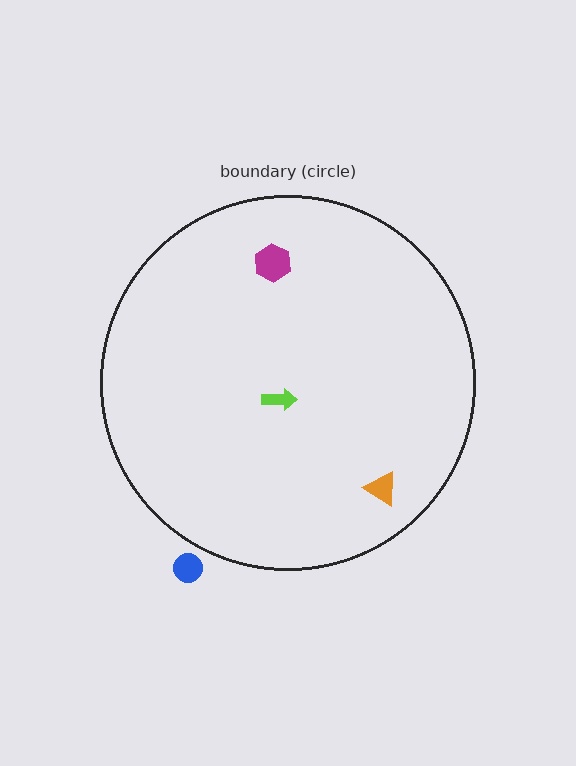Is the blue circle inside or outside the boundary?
Outside.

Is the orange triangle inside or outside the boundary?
Inside.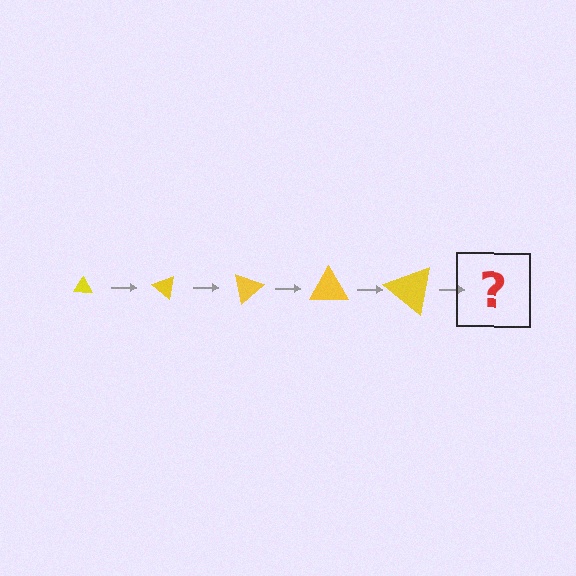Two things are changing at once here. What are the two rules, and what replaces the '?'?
The two rules are that the triangle grows larger each step and it rotates 40 degrees each step. The '?' should be a triangle, larger than the previous one and rotated 200 degrees from the start.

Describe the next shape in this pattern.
It should be a triangle, larger than the previous one and rotated 200 degrees from the start.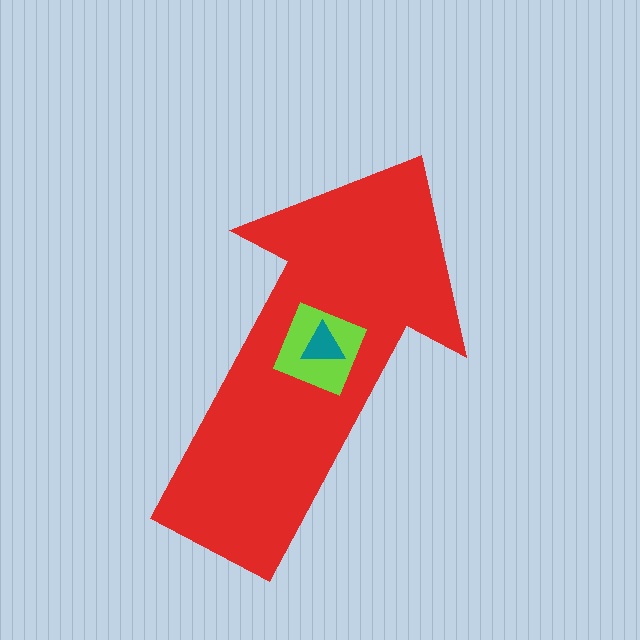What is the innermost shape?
The teal triangle.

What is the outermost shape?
The red arrow.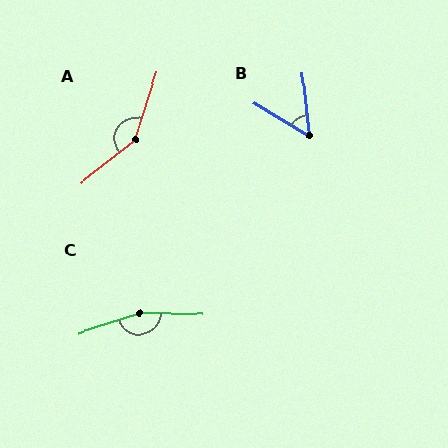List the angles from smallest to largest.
B (53°), A (146°), C (160°).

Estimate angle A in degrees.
Approximately 146 degrees.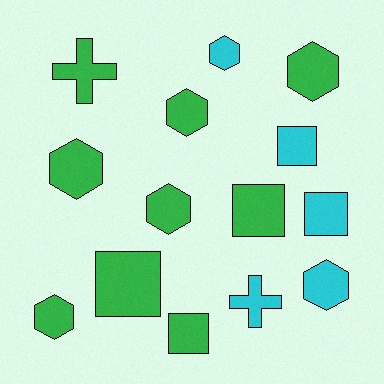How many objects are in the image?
There are 14 objects.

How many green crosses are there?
There is 1 green cross.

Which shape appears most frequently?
Hexagon, with 7 objects.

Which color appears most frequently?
Green, with 9 objects.